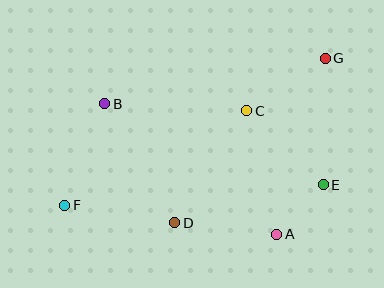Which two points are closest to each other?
Points A and E are closest to each other.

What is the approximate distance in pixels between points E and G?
The distance between E and G is approximately 127 pixels.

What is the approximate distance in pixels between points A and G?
The distance between A and G is approximately 183 pixels.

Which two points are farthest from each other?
Points F and G are farthest from each other.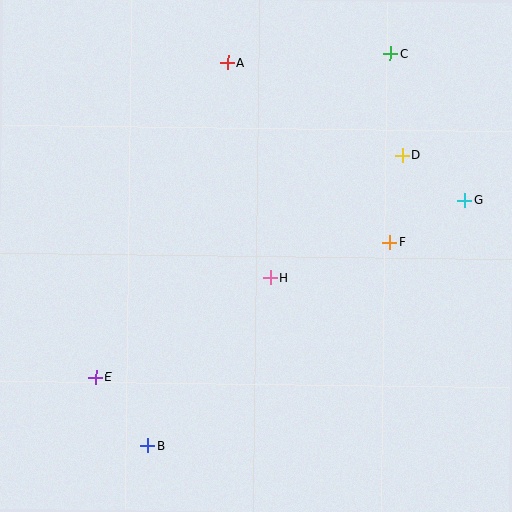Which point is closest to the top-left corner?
Point A is closest to the top-left corner.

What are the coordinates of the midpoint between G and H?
The midpoint between G and H is at (367, 239).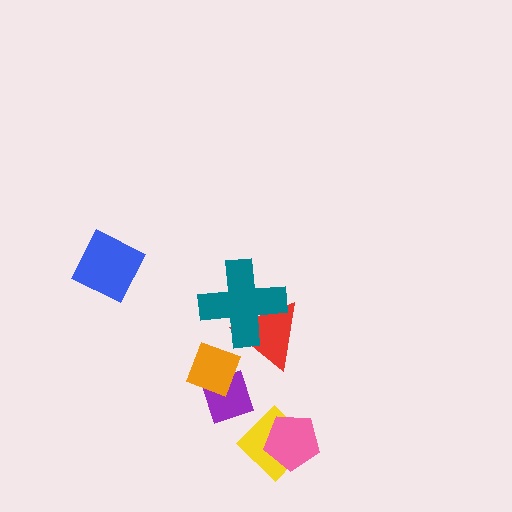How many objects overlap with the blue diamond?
0 objects overlap with the blue diamond.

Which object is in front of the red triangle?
The teal cross is in front of the red triangle.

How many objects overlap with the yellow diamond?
1 object overlaps with the yellow diamond.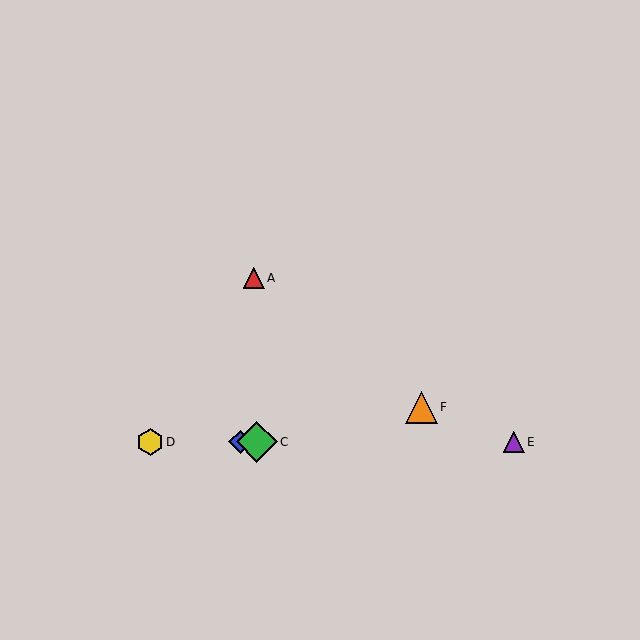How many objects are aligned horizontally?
4 objects (B, C, D, E) are aligned horizontally.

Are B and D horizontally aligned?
Yes, both are at y≈442.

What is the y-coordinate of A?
Object A is at y≈278.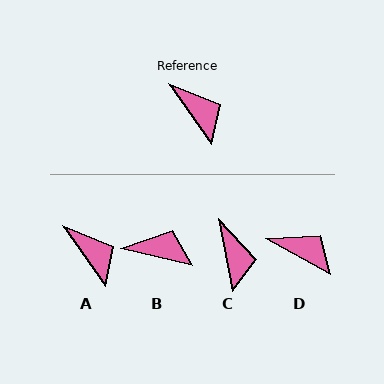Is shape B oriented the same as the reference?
No, it is off by about 42 degrees.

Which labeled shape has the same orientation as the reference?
A.